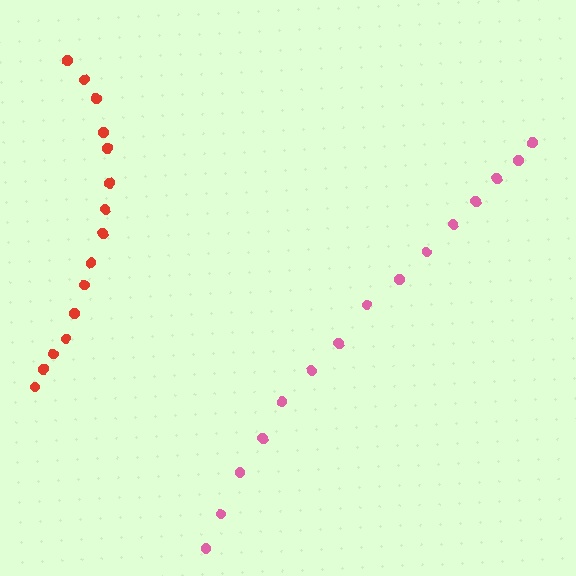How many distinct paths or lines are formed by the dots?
There are 2 distinct paths.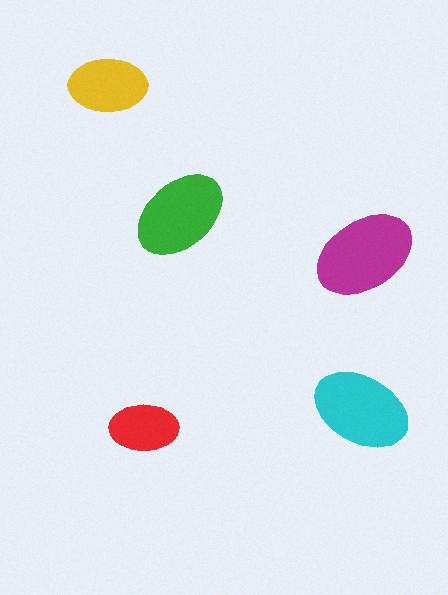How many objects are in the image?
There are 5 objects in the image.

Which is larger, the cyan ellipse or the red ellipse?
The cyan one.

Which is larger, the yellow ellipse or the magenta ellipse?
The magenta one.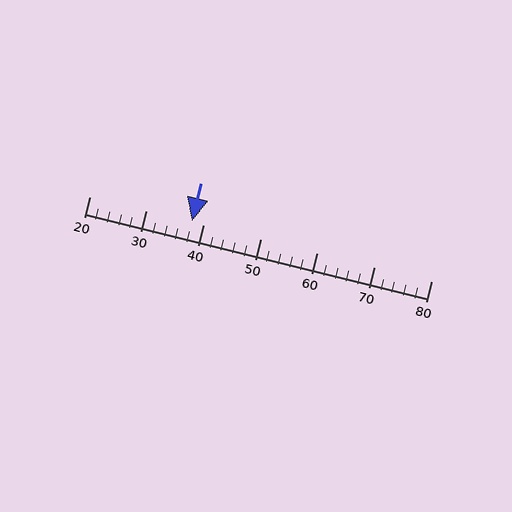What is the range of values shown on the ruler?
The ruler shows values from 20 to 80.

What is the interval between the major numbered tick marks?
The major tick marks are spaced 10 units apart.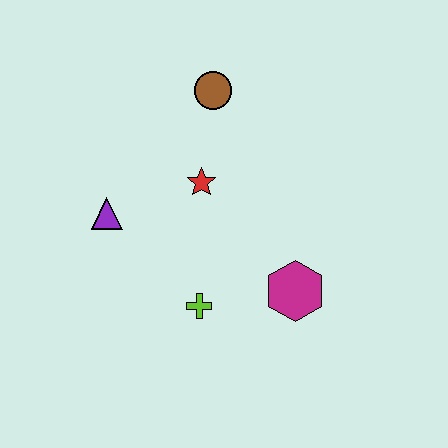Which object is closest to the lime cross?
The magenta hexagon is closest to the lime cross.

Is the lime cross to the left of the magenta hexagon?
Yes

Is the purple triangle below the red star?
Yes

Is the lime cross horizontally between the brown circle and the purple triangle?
Yes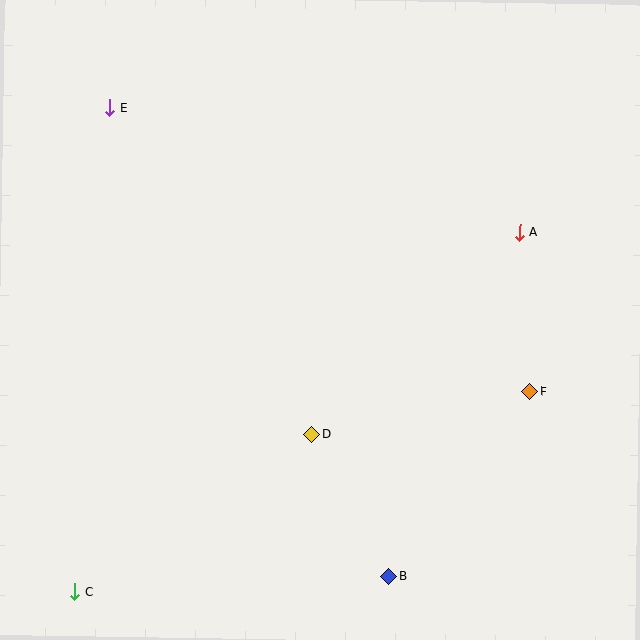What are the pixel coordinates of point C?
Point C is at (74, 592).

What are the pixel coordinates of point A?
Point A is at (520, 232).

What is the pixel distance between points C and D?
The distance between C and D is 285 pixels.